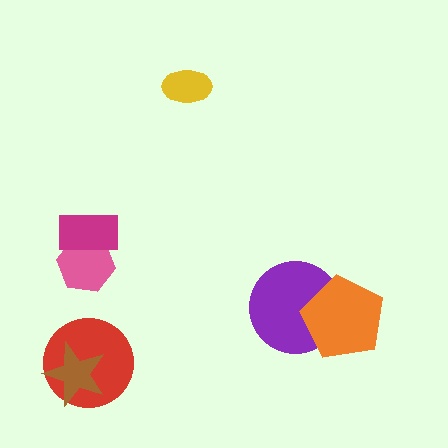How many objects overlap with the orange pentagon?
1 object overlaps with the orange pentagon.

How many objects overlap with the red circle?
1 object overlaps with the red circle.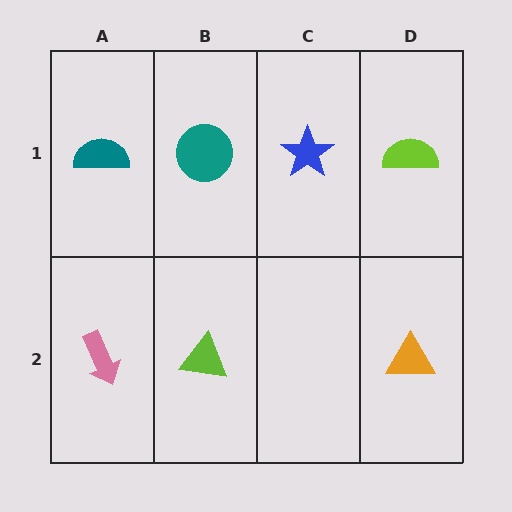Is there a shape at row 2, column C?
No, that cell is empty.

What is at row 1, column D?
A lime semicircle.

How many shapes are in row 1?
4 shapes.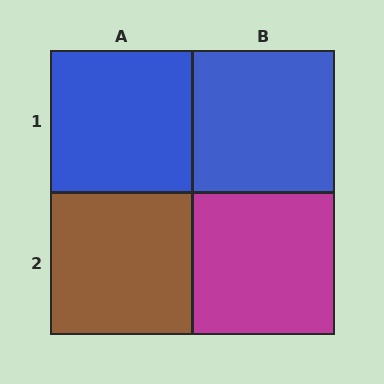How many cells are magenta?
1 cell is magenta.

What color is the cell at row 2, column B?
Magenta.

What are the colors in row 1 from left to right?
Blue, blue.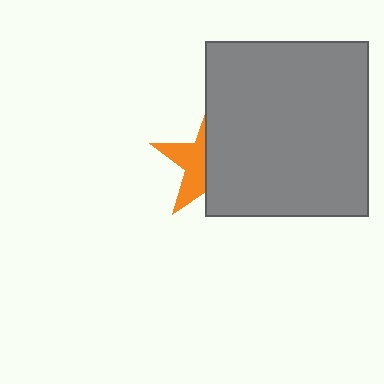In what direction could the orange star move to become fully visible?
The orange star could move left. That would shift it out from behind the gray rectangle entirely.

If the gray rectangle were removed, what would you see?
You would see the complete orange star.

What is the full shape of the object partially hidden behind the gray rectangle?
The partially hidden object is an orange star.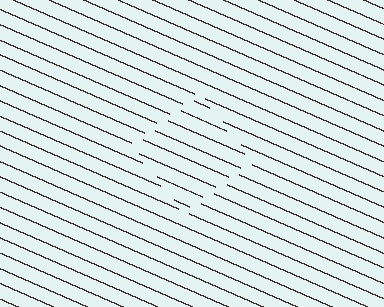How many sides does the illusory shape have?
4 sides — the line-ends trace a square.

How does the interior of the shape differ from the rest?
The interior of the shape contains the same grating, shifted by half a period — the contour is defined by the phase discontinuity where line-ends from the inner and outer gratings abut.